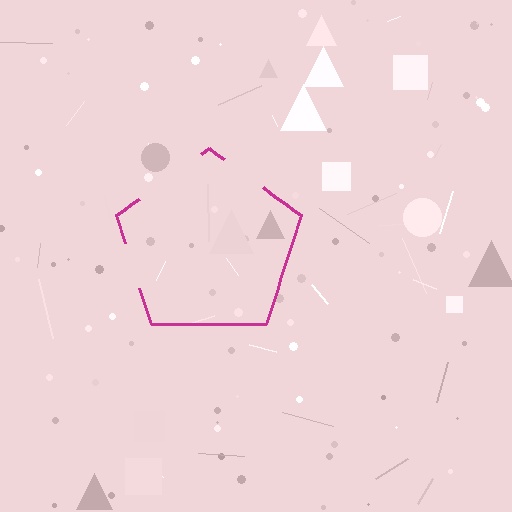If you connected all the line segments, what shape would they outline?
They would outline a pentagon.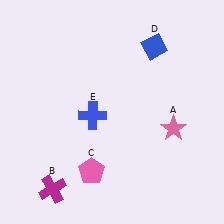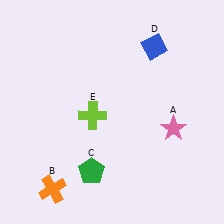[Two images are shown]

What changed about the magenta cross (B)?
In Image 1, B is magenta. In Image 2, it changed to orange.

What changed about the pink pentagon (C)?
In Image 1, C is pink. In Image 2, it changed to green.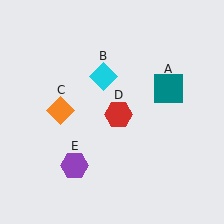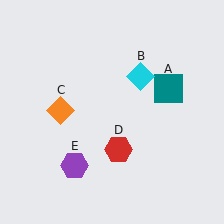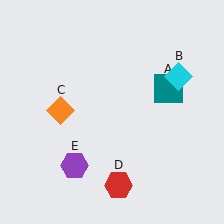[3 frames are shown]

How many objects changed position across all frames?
2 objects changed position: cyan diamond (object B), red hexagon (object D).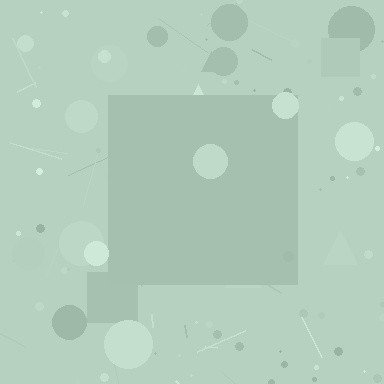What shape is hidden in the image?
A square is hidden in the image.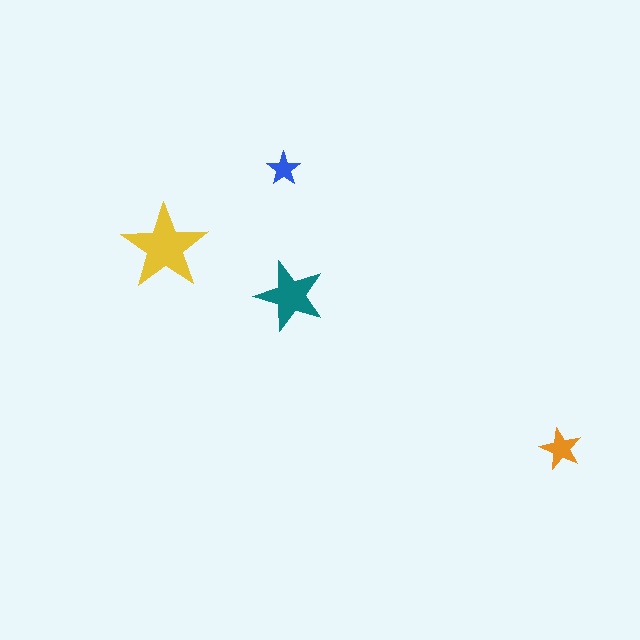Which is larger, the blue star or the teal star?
The teal one.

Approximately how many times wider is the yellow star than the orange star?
About 2 times wider.